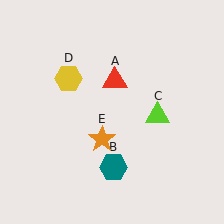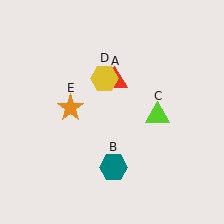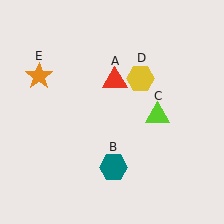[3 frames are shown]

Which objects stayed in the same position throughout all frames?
Red triangle (object A) and teal hexagon (object B) and lime triangle (object C) remained stationary.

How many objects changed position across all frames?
2 objects changed position: yellow hexagon (object D), orange star (object E).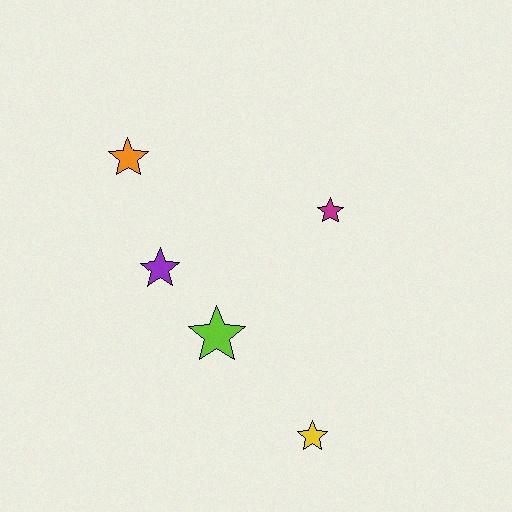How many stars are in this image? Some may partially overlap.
There are 5 stars.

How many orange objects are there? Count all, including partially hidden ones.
There is 1 orange object.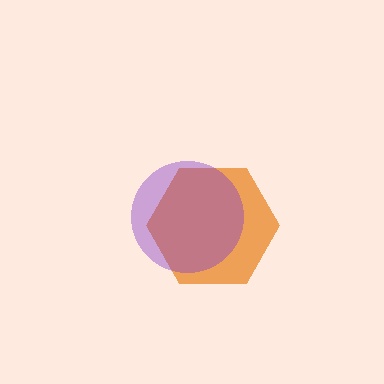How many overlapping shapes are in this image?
There are 2 overlapping shapes in the image.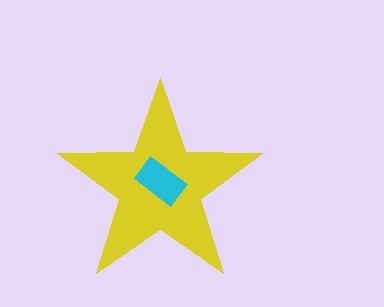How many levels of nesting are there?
2.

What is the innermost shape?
The cyan rectangle.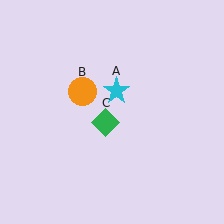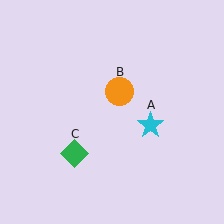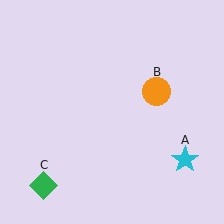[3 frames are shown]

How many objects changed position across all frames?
3 objects changed position: cyan star (object A), orange circle (object B), green diamond (object C).